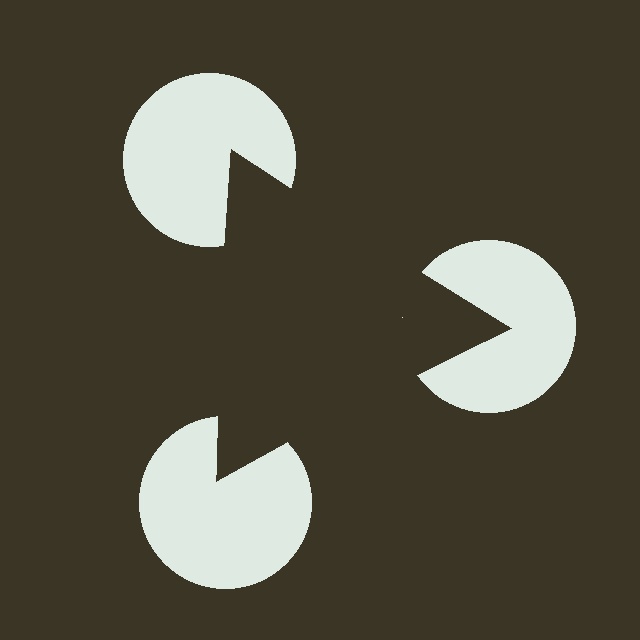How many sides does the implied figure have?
3 sides.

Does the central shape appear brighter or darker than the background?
It typically appears slightly darker than the background, even though no actual brightness change is drawn.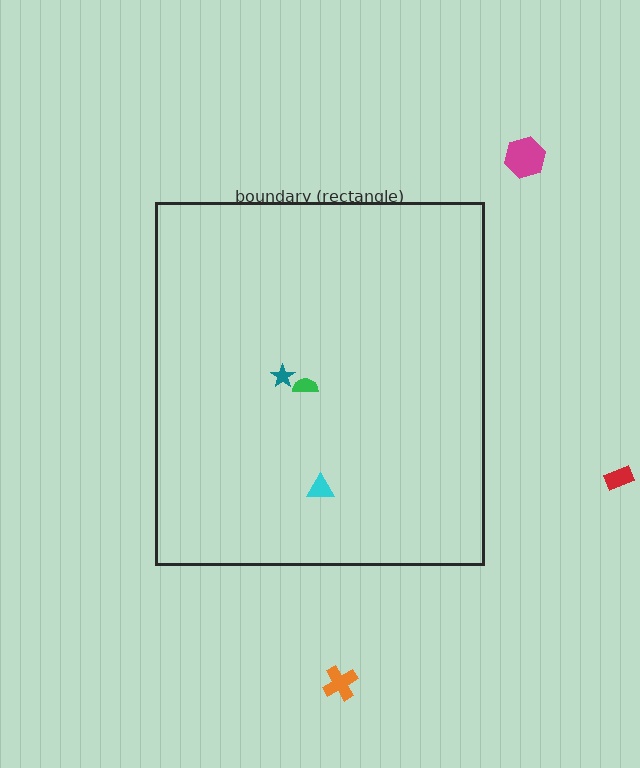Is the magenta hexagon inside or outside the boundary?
Outside.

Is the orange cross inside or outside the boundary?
Outside.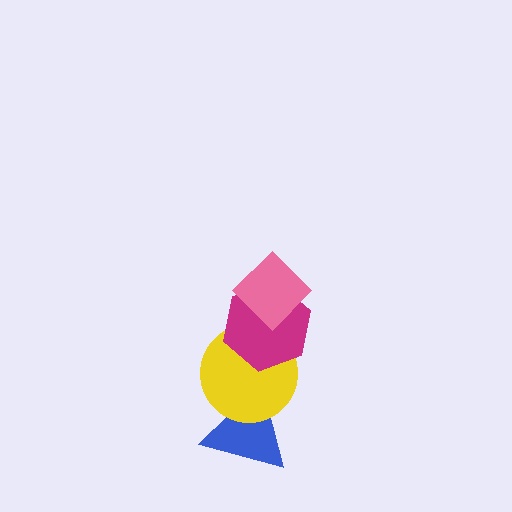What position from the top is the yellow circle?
The yellow circle is 3rd from the top.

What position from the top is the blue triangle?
The blue triangle is 4th from the top.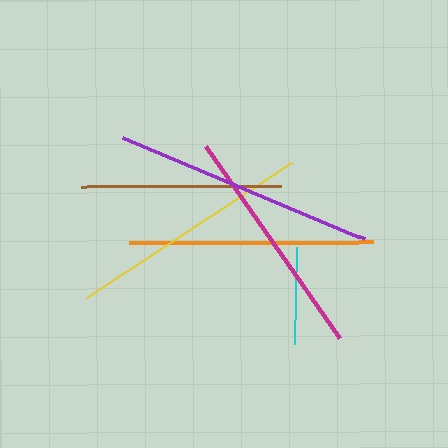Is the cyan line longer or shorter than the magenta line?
The magenta line is longer than the cyan line.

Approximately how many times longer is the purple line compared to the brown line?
The purple line is approximately 1.3 times the length of the brown line.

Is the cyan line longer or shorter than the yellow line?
The yellow line is longer than the cyan line.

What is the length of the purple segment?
The purple segment is approximately 262 pixels long.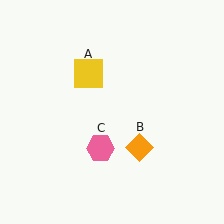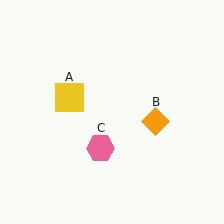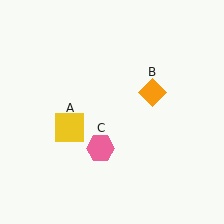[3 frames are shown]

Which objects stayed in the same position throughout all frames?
Pink hexagon (object C) remained stationary.